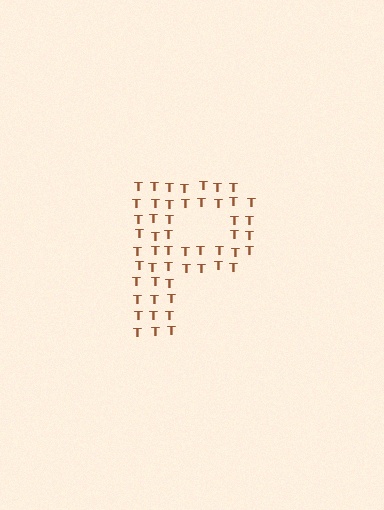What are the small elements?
The small elements are letter T's.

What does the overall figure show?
The overall figure shows the letter P.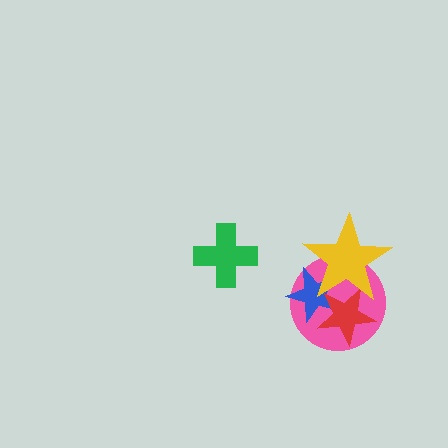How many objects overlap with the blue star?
3 objects overlap with the blue star.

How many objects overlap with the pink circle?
3 objects overlap with the pink circle.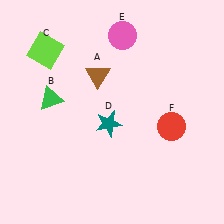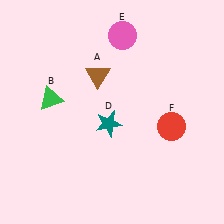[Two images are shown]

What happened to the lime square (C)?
The lime square (C) was removed in Image 2. It was in the top-left area of Image 1.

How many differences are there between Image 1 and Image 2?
There is 1 difference between the two images.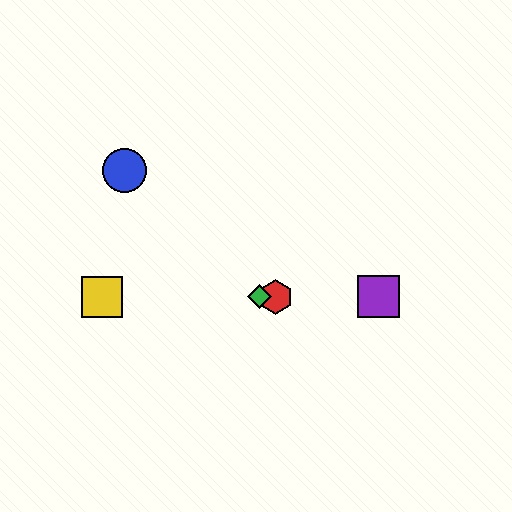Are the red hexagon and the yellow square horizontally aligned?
Yes, both are at y≈297.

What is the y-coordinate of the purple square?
The purple square is at y≈297.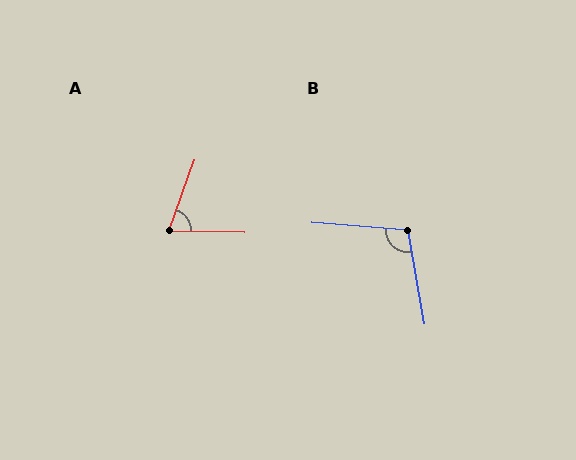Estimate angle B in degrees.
Approximately 105 degrees.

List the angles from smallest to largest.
A (72°), B (105°).